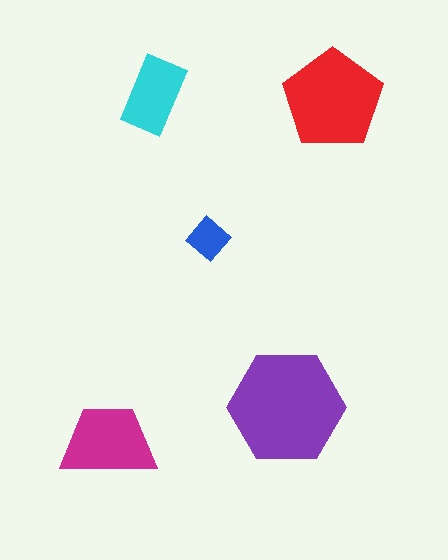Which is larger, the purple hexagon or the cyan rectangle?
The purple hexagon.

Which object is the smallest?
The blue diamond.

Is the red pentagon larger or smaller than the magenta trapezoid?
Larger.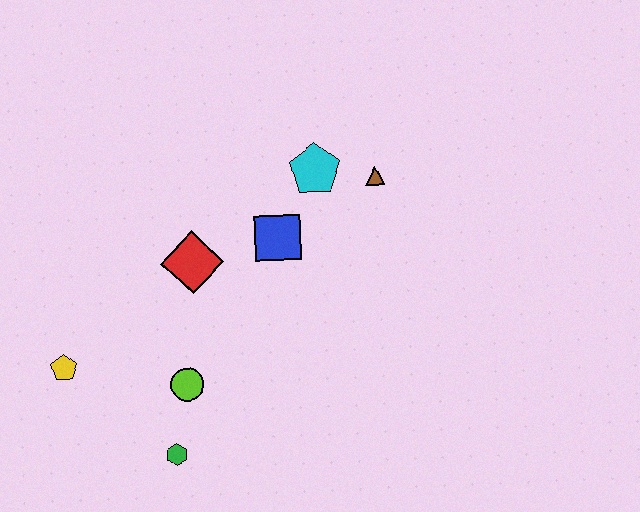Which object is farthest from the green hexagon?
The brown triangle is farthest from the green hexagon.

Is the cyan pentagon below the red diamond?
No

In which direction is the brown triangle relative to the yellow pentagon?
The brown triangle is to the right of the yellow pentagon.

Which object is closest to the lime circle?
The green hexagon is closest to the lime circle.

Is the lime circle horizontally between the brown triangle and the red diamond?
No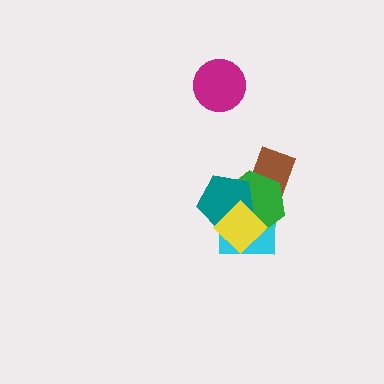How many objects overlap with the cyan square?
4 objects overlap with the cyan square.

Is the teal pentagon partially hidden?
Yes, it is partially covered by another shape.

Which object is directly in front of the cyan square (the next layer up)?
The green hexagon is directly in front of the cyan square.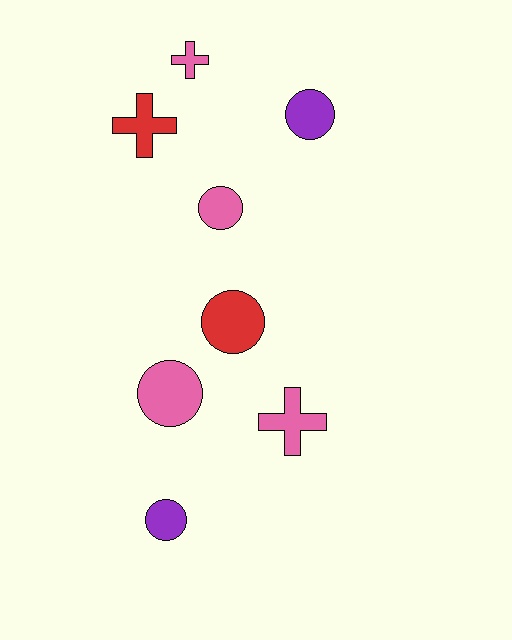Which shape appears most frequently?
Circle, with 5 objects.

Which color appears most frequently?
Pink, with 4 objects.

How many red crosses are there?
There is 1 red cross.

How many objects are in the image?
There are 8 objects.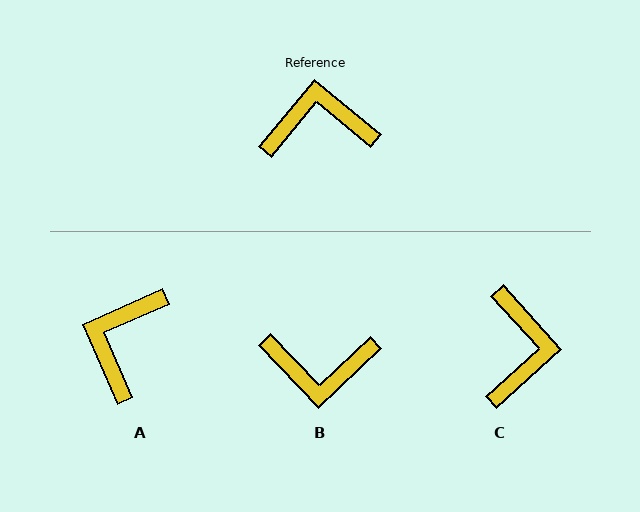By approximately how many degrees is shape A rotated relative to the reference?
Approximately 63 degrees counter-clockwise.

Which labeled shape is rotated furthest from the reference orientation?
B, about 173 degrees away.